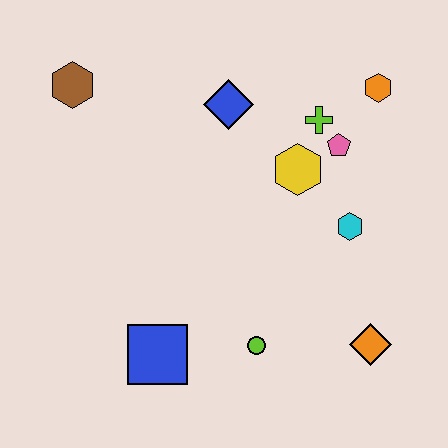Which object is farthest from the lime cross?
The blue square is farthest from the lime cross.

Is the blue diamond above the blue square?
Yes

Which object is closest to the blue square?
The lime circle is closest to the blue square.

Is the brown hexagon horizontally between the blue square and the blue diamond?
No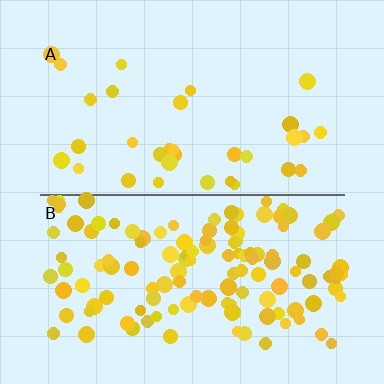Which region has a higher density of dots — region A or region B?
B (the bottom).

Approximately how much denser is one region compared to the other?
Approximately 3.8× — region B over region A.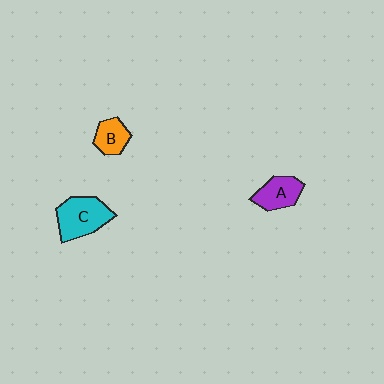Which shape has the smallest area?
Shape B (orange).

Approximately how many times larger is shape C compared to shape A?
Approximately 1.5 times.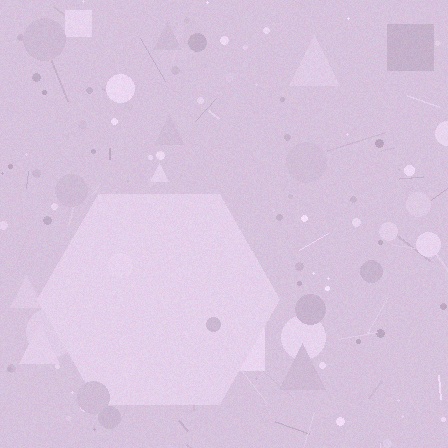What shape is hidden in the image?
A hexagon is hidden in the image.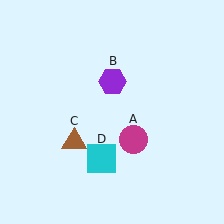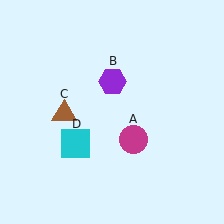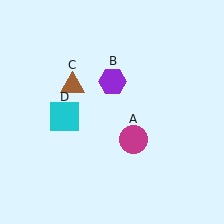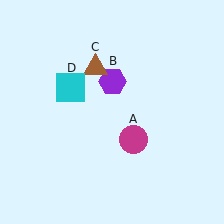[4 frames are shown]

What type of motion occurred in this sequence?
The brown triangle (object C), cyan square (object D) rotated clockwise around the center of the scene.